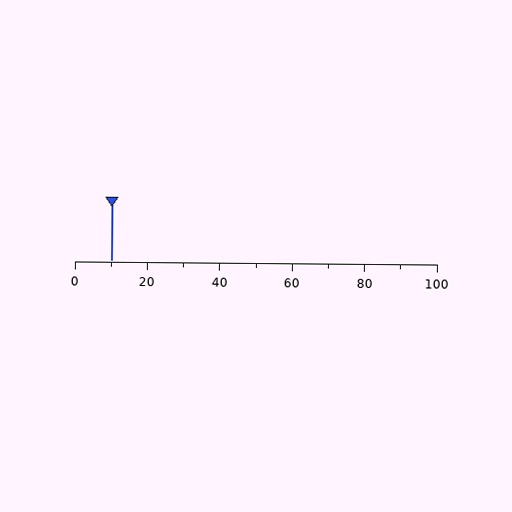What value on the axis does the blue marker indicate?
The marker indicates approximately 10.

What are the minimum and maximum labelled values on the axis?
The axis runs from 0 to 100.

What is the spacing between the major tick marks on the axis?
The major ticks are spaced 20 apart.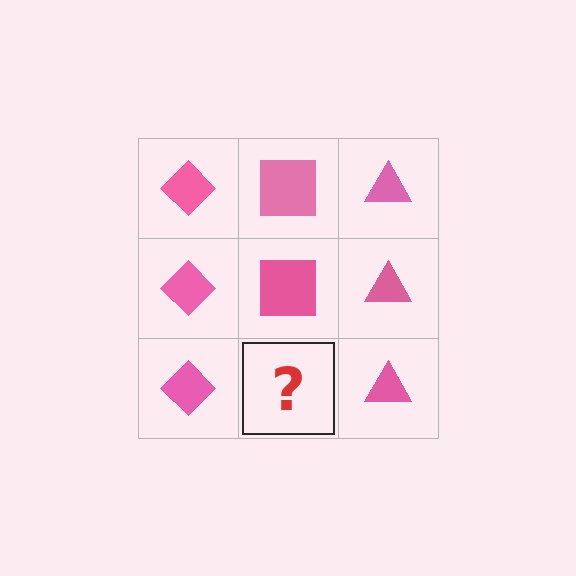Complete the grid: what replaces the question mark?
The question mark should be replaced with a pink square.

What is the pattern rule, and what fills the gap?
The rule is that each column has a consistent shape. The gap should be filled with a pink square.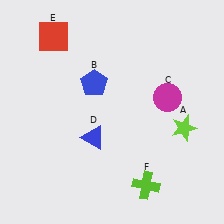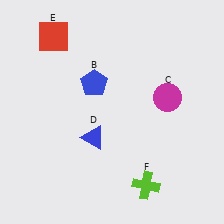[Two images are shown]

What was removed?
The lime star (A) was removed in Image 2.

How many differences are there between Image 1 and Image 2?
There is 1 difference between the two images.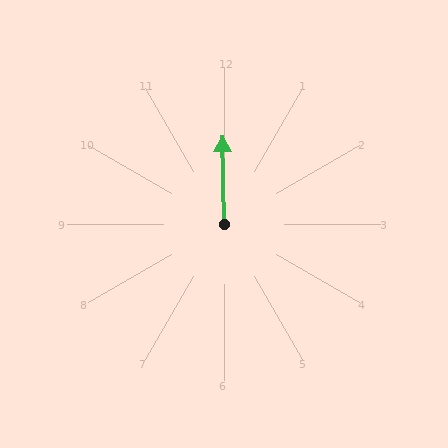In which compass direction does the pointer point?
North.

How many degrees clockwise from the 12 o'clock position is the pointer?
Approximately 359 degrees.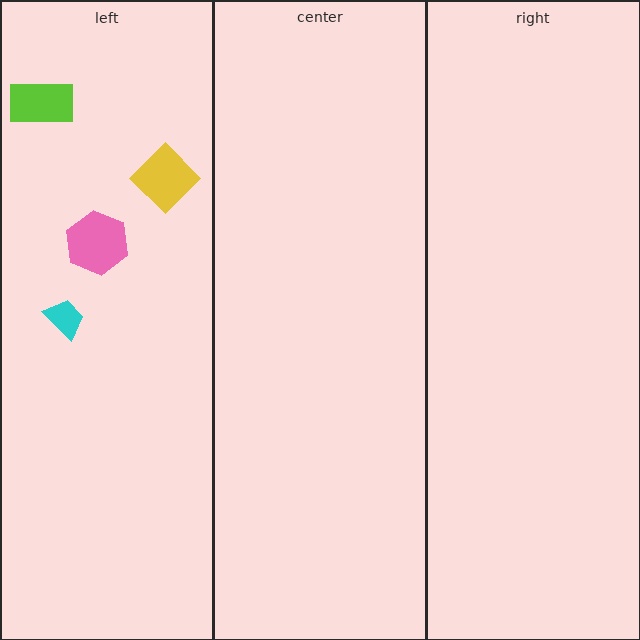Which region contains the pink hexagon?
The left region.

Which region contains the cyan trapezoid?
The left region.